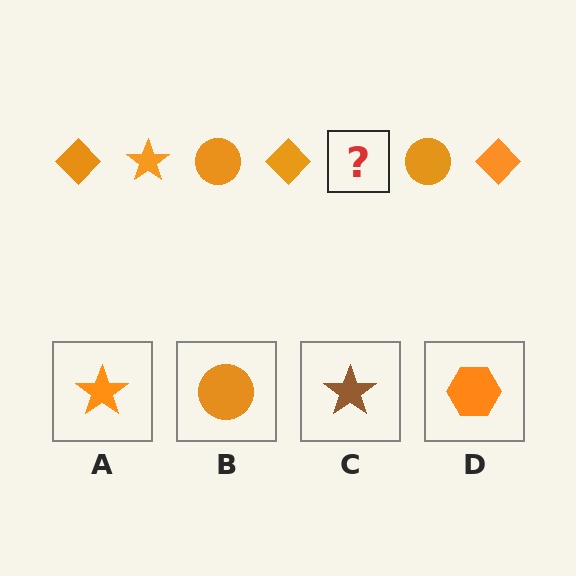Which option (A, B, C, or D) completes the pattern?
A.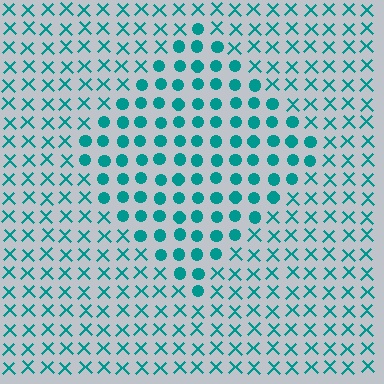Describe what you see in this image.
The image is filled with small teal elements arranged in a uniform grid. A diamond-shaped region contains circles, while the surrounding area contains X marks. The boundary is defined purely by the change in element shape.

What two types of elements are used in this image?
The image uses circles inside the diamond region and X marks outside it.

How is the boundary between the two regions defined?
The boundary is defined by a change in element shape: circles inside vs. X marks outside. All elements share the same color and spacing.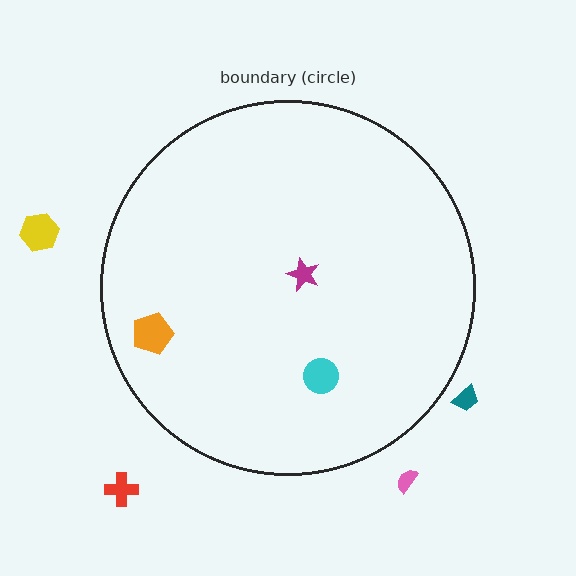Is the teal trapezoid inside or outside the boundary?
Outside.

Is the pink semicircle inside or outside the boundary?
Outside.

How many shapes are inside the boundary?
3 inside, 4 outside.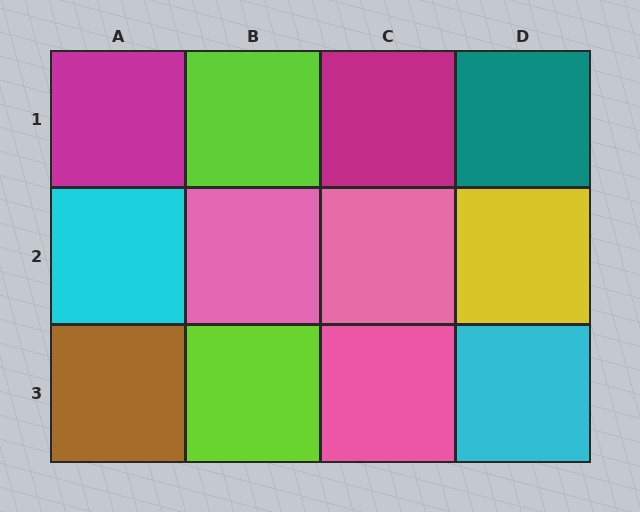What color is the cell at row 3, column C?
Pink.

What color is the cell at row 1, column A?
Magenta.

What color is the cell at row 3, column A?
Brown.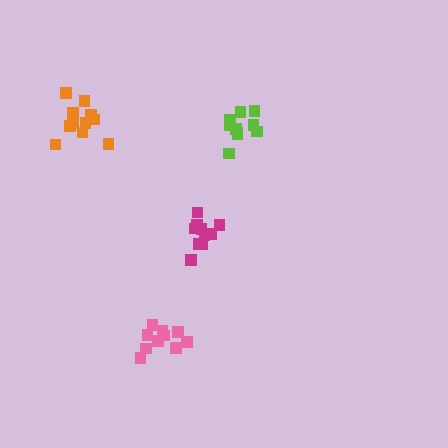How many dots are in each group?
Group 1: 10 dots, Group 2: 10 dots, Group 3: 10 dots, Group 4: 11 dots (41 total).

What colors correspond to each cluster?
The clusters are colored: pink, lime, magenta, orange.